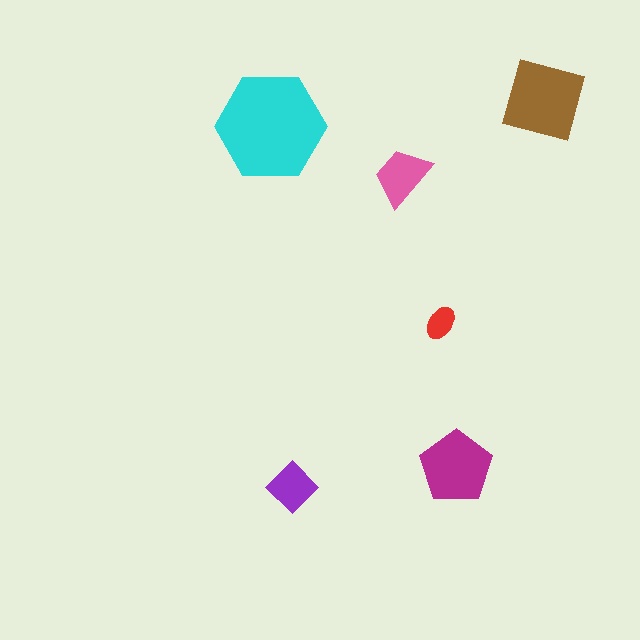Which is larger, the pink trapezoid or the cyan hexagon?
The cyan hexagon.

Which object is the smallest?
The red ellipse.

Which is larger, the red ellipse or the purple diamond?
The purple diamond.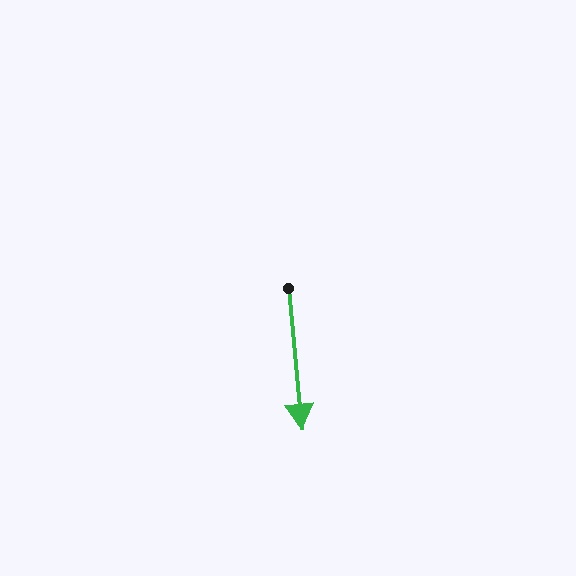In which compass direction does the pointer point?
South.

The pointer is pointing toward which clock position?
Roughly 6 o'clock.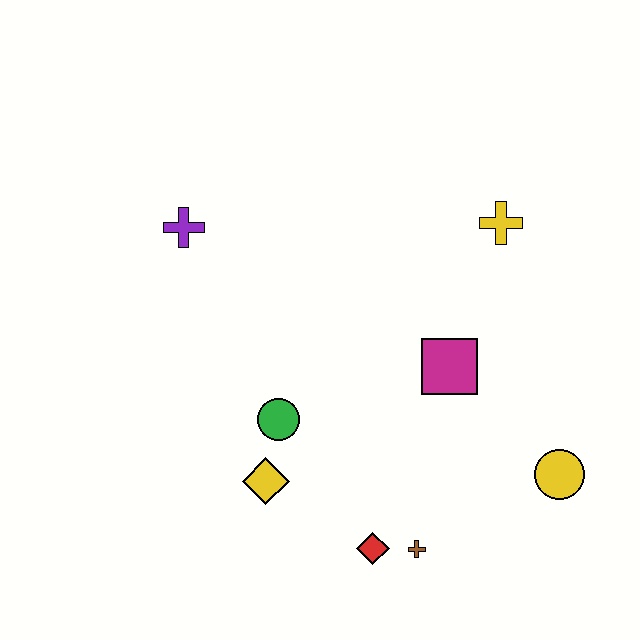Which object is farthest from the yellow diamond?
The yellow cross is farthest from the yellow diamond.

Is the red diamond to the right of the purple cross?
Yes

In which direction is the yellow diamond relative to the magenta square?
The yellow diamond is to the left of the magenta square.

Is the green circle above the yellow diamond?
Yes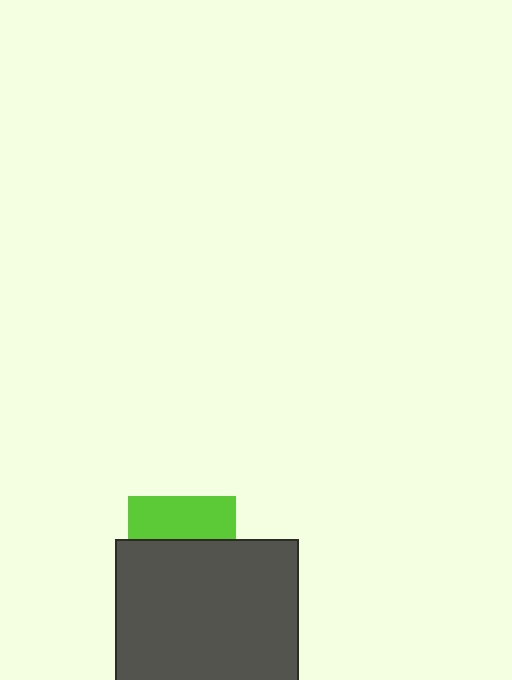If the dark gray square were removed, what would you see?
You would see the complete lime square.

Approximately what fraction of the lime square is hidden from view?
Roughly 59% of the lime square is hidden behind the dark gray square.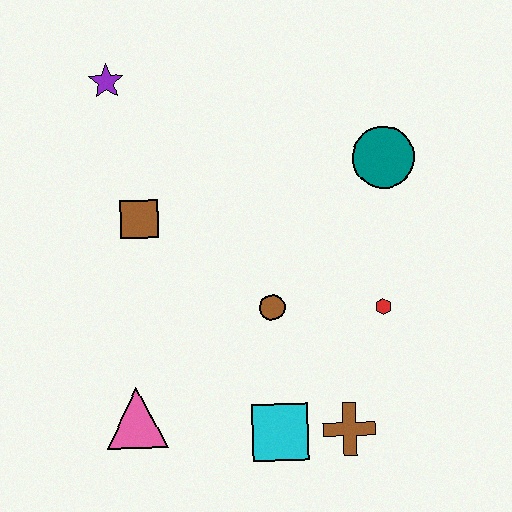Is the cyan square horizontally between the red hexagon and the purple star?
Yes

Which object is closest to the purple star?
The brown square is closest to the purple star.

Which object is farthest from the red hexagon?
The purple star is farthest from the red hexagon.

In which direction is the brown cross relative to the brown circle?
The brown cross is below the brown circle.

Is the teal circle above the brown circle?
Yes